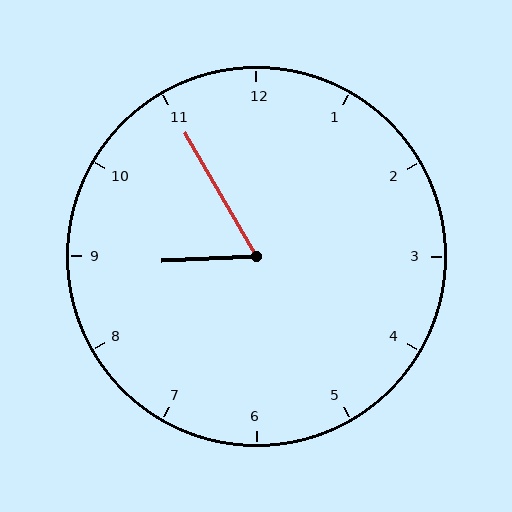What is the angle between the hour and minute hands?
Approximately 62 degrees.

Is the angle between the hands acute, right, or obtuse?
It is acute.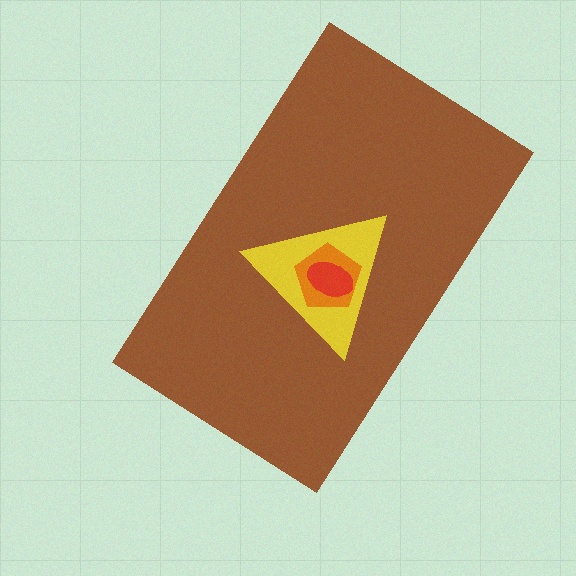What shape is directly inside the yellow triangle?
The orange pentagon.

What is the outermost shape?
The brown rectangle.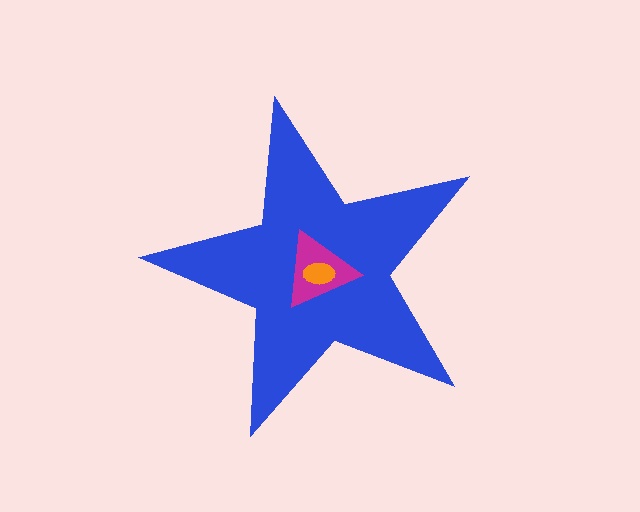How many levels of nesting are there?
3.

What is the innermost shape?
The orange ellipse.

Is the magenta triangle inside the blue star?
Yes.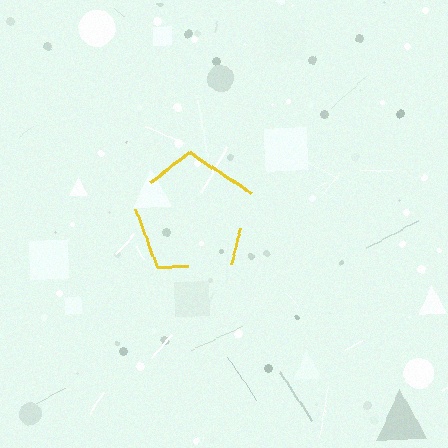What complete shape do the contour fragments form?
The contour fragments form a pentagon.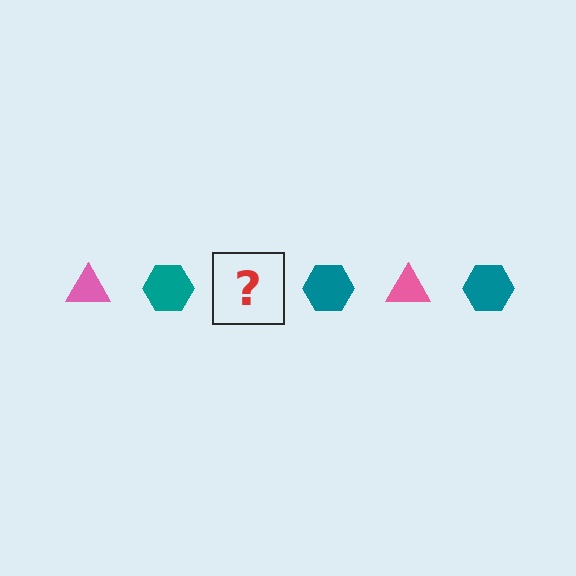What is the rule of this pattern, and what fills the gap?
The rule is that the pattern alternates between pink triangle and teal hexagon. The gap should be filled with a pink triangle.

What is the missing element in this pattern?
The missing element is a pink triangle.